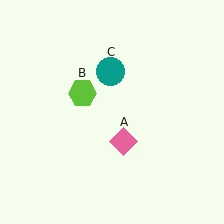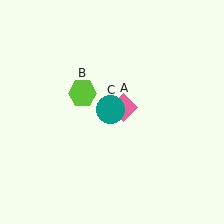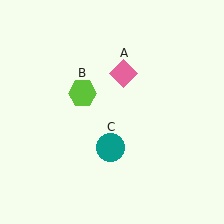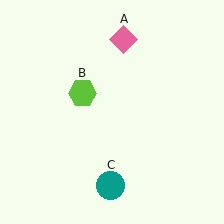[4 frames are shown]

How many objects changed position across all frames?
2 objects changed position: pink diamond (object A), teal circle (object C).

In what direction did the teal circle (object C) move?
The teal circle (object C) moved down.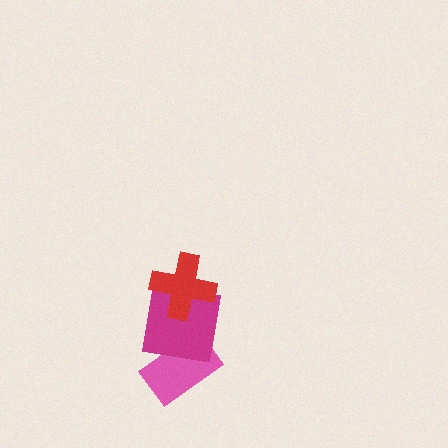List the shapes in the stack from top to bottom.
From top to bottom: the red cross, the magenta square, the pink rectangle.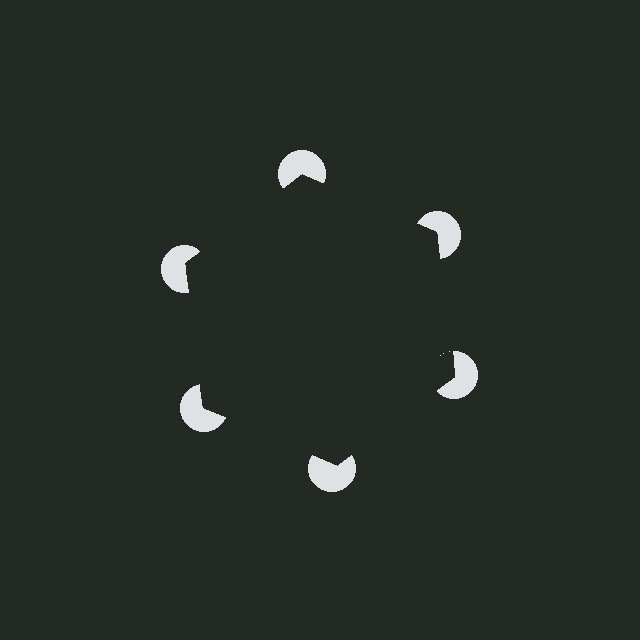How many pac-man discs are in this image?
There are 6 — one at each vertex of the illusory hexagon.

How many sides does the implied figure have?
6 sides.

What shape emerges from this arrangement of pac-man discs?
An illusory hexagon — its edges are inferred from the aligned wedge cuts in the pac-man discs, not physically drawn.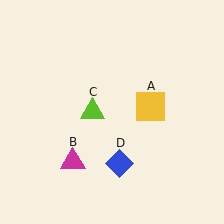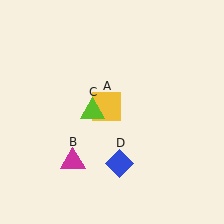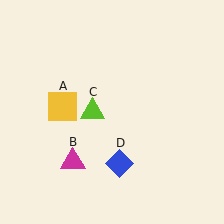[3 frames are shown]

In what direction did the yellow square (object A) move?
The yellow square (object A) moved left.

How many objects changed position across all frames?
1 object changed position: yellow square (object A).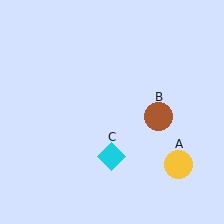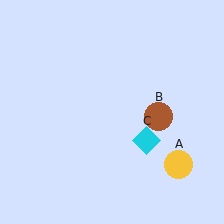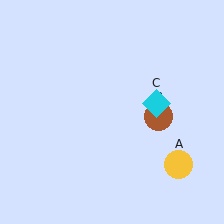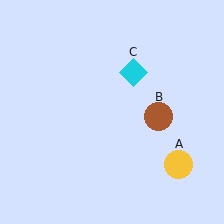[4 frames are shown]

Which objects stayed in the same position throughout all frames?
Yellow circle (object A) and brown circle (object B) remained stationary.